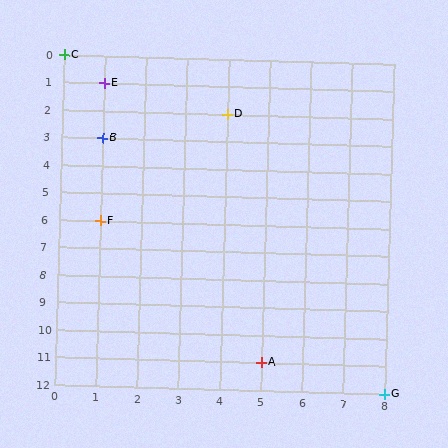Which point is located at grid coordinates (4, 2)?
Point D is at (4, 2).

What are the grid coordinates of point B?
Point B is at grid coordinates (1, 3).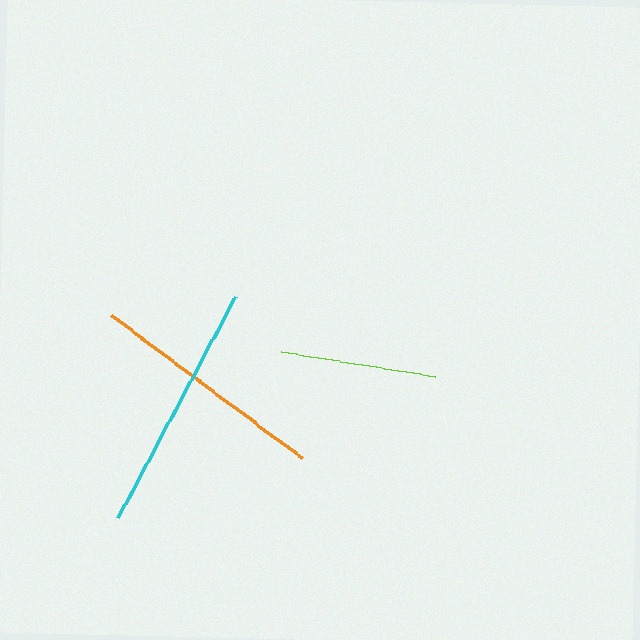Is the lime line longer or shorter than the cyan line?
The cyan line is longer than the lime line.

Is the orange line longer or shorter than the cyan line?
The cyan line is longer than the orange line.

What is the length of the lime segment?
The lime segment is approximately 155 pixels long.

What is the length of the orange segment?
The orange segment is approximately 237 pixels long.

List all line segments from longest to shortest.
From longest to shortest: cyan, orange, lime.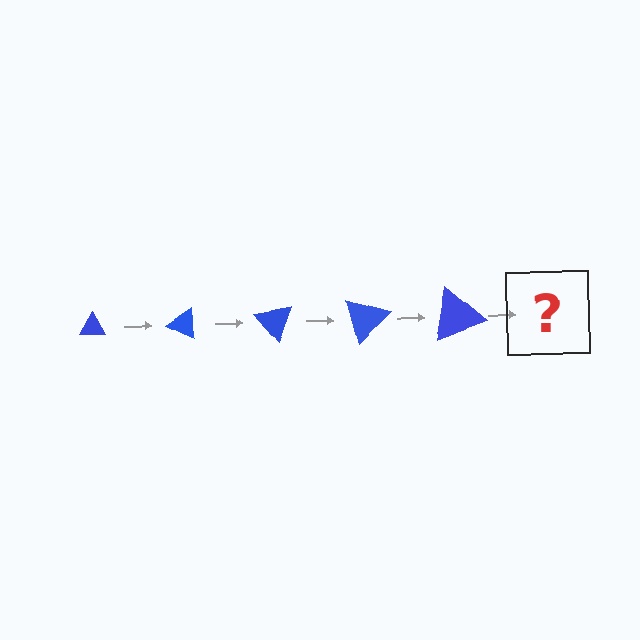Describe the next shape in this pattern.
It should be a triangle, larger than the previous one and rotated 125 degrees from the start.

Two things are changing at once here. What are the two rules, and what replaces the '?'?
The two rules are that the triangle grows larger each step and it rotates 25 degrees each step. The '?' should be a triangle, larger than the previous one and rotated 125 degrees from the start.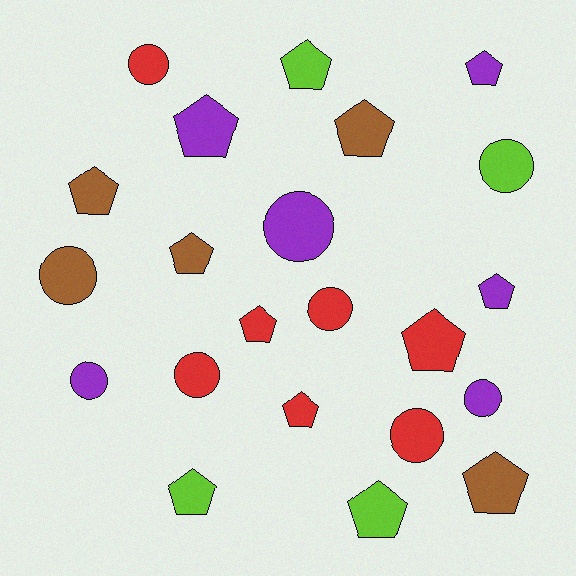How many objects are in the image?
There are 22 objects.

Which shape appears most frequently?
Pentagon, with 13 objects.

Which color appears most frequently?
Red, with 7 objects.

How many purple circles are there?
There are 3 purple circles.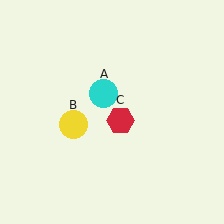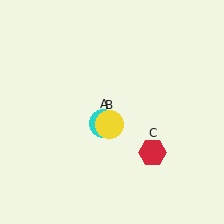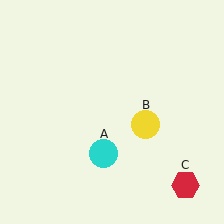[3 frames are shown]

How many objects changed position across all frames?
3 objects changed position: cyan circle (object A), yellow circle (object B), red hexagon (object C).